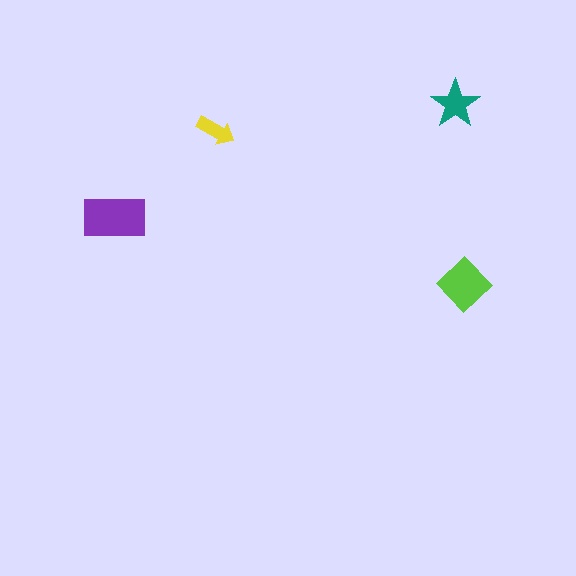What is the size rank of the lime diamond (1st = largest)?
2nd.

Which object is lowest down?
The lime diamond is bottommost.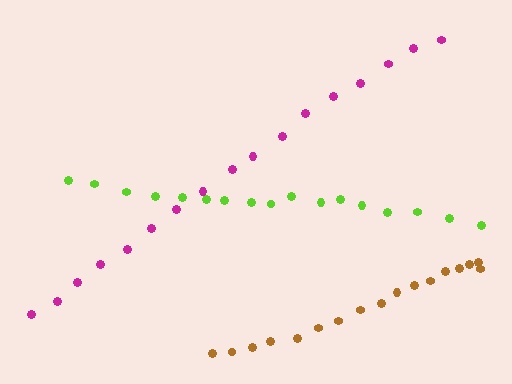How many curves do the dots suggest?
There are 3 distinct paths.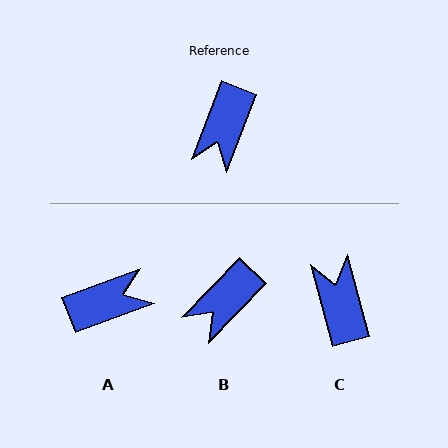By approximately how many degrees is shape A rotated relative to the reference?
Approximately 131 degrees counter-clockwise.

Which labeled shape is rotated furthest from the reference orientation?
C, about 144 degrees away.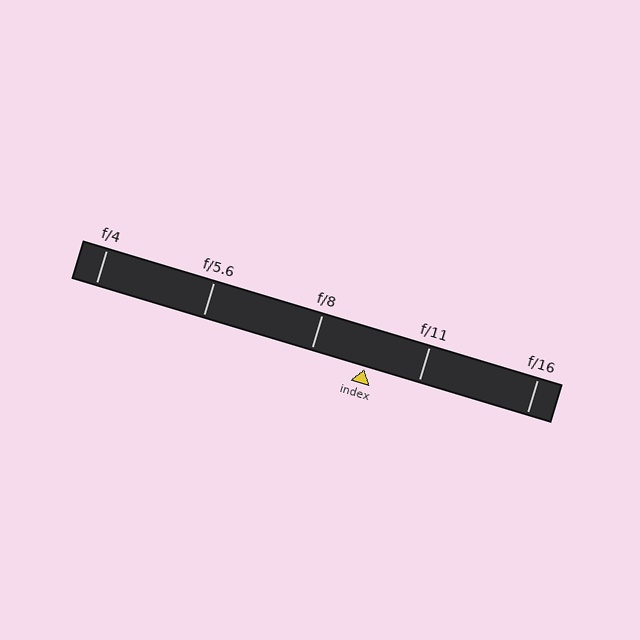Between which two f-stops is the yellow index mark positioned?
The index mark is between f/8 and f/11.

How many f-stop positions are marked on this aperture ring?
There are 5 f-stop positions marked.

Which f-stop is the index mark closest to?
The index mark is closest to f/11.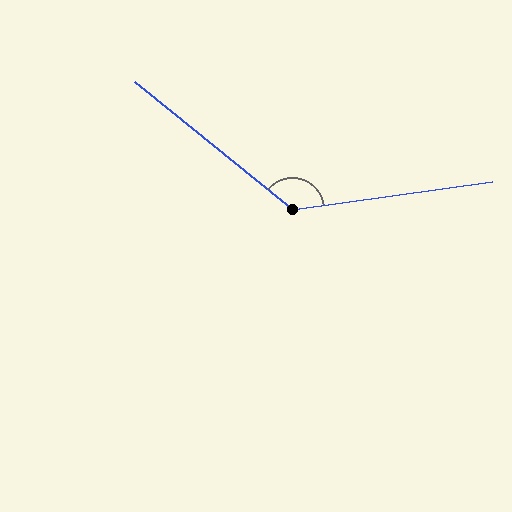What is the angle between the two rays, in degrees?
Approximately 133 degrees.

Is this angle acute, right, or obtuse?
It is obtuse.